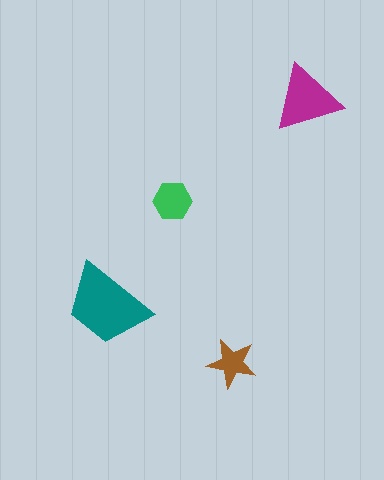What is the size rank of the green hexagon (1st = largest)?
3rd.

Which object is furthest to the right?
The magenta triangle is rightmost.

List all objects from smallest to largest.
The brown star, the green hexagon, the magenta triangle, the teal trapezoid.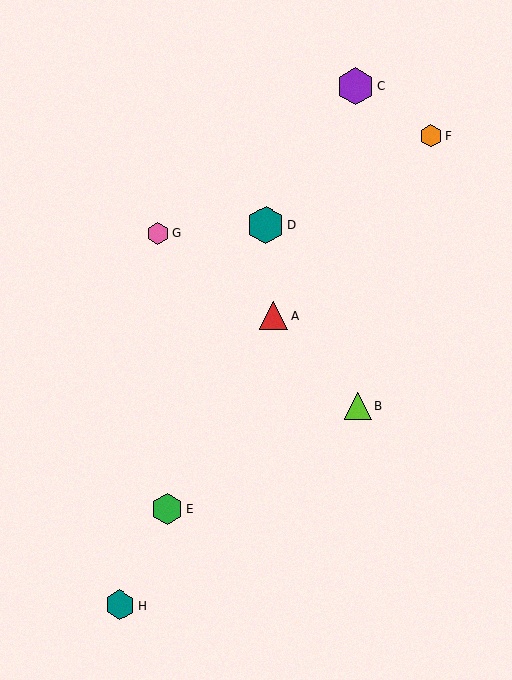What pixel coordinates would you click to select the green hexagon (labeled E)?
Click at (167, 509) to select the green hexagon E.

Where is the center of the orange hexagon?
The center of the orange hexagon is at (431, 136).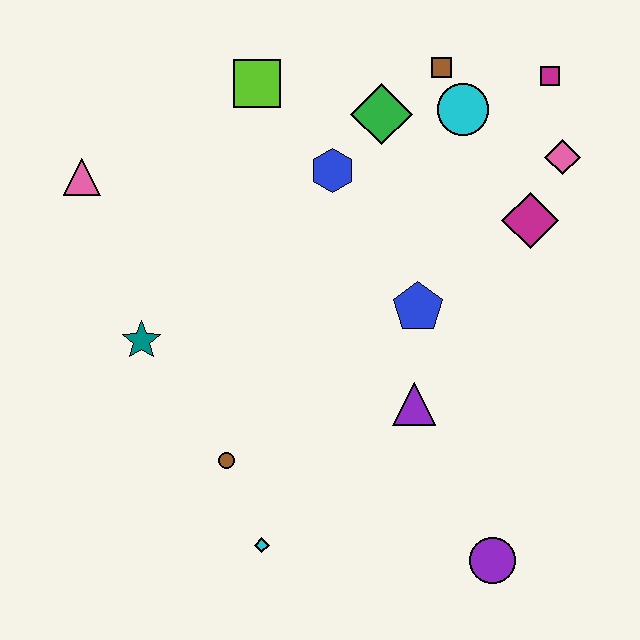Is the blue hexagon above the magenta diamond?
Yes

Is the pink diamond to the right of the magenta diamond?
Yes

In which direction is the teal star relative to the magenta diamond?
The teal star is to the left of the magenta diamond.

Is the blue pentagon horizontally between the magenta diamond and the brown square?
No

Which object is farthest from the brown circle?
The magenta square is farthest from the brown circle.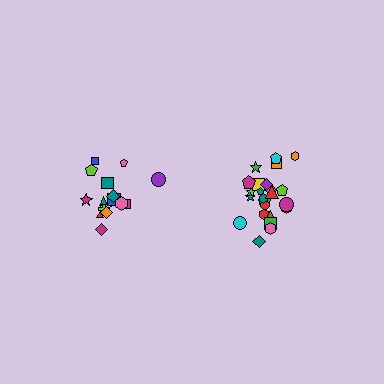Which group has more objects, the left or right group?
The right group.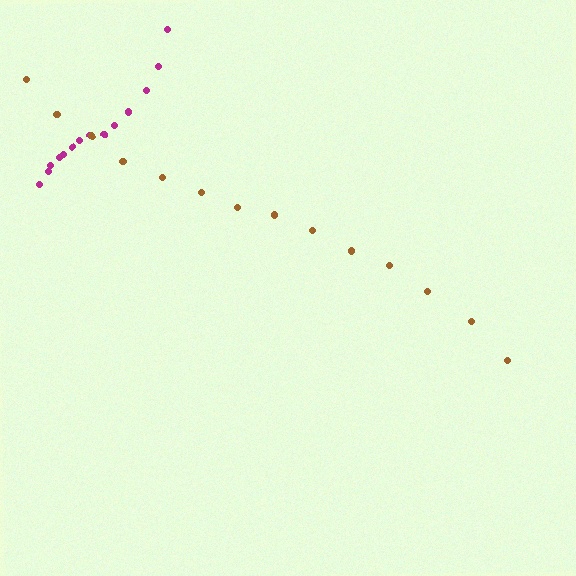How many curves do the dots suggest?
There are 2 distinct paths.